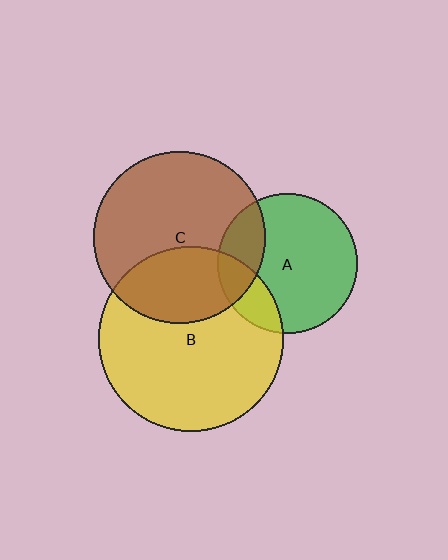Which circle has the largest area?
Circle B (yellow).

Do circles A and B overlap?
Yes.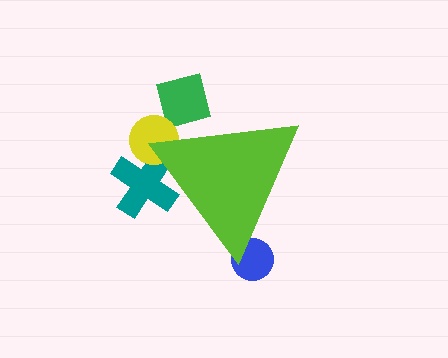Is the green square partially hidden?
Yes, the green square is partially hidden behind the lime triangle.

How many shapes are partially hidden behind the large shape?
4 shapes are partially hidden.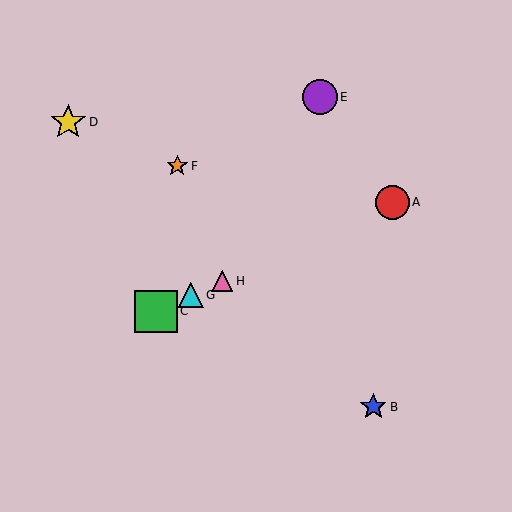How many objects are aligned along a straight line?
4 objects (A, C, G, H) are aligned along a straight line.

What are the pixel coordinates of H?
Object H is at (222, 281).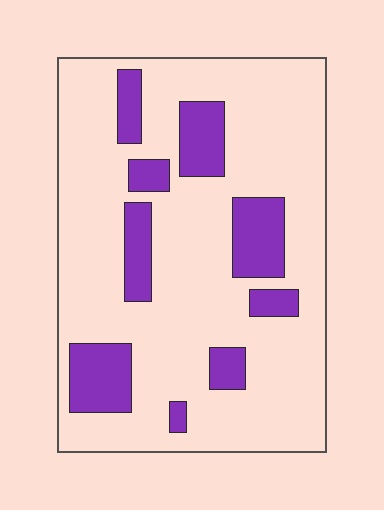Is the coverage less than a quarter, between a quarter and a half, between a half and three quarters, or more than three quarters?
Less than a quarter.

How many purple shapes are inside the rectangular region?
9.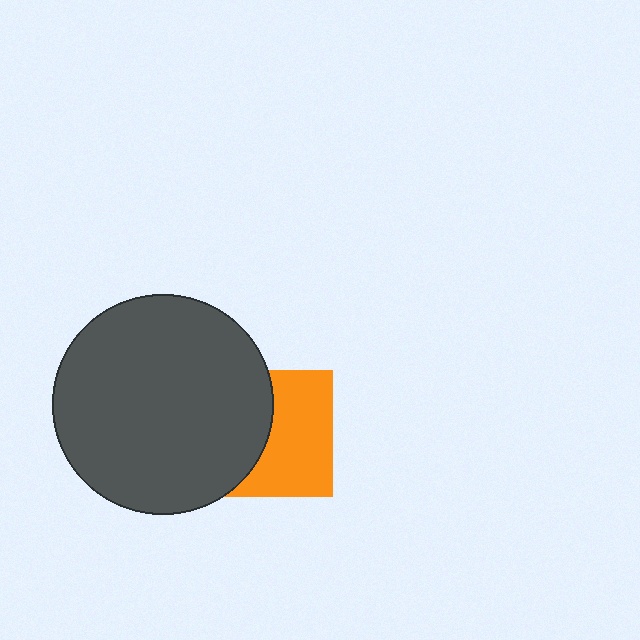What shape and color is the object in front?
The object in front is a dark gray circle.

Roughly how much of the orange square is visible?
About half of it is visible (roughly 55%).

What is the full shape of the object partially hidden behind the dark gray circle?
The partially hidden object is an orange square.